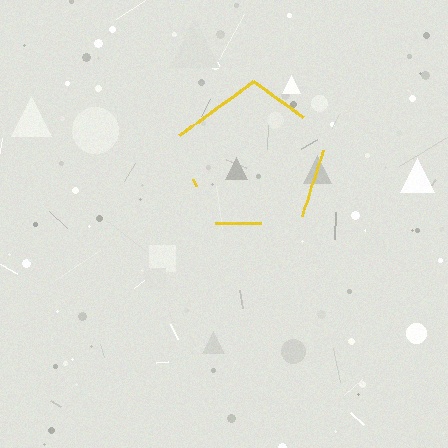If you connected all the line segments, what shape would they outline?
They would outline a pentagon.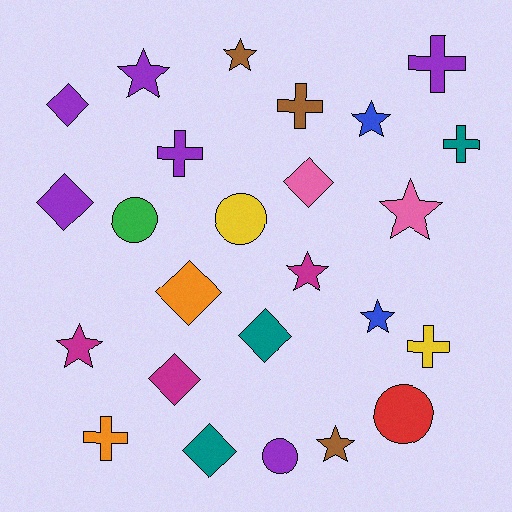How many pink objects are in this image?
There are 2 pink objects.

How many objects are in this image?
There are 25 objects.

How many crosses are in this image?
There are 6 crosses.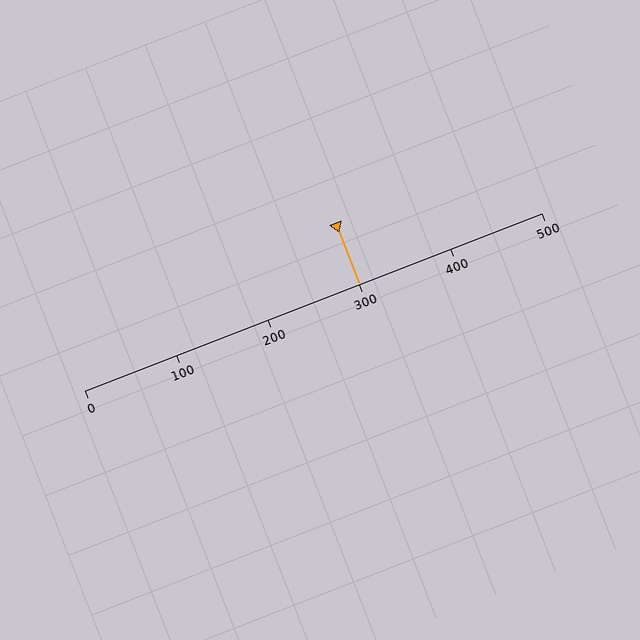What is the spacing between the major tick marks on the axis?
The major ticks are spaced 100 apart.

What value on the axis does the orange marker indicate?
The marker indicates approximately 300.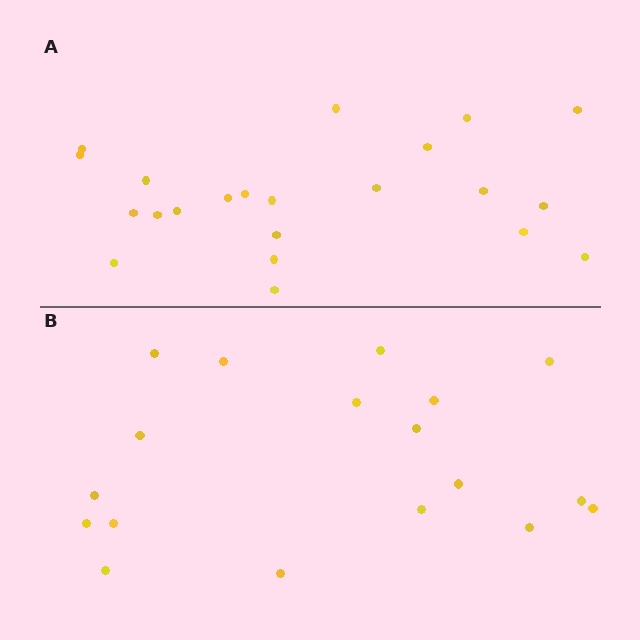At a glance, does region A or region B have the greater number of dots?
Region A (the top region) has more dots.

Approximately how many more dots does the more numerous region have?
Region A has about 4 more dots than region B.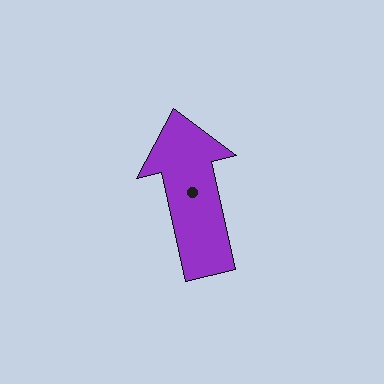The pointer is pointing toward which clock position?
Roughly 12 o'clock.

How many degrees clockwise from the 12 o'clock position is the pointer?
Approximately 347 degrees.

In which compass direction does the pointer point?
North.